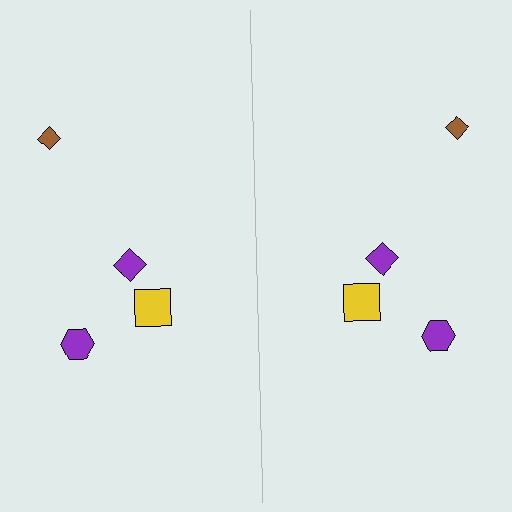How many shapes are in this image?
There are 8 shapes in this image.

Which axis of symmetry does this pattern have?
The pattern has a vertical axis of symmetry running through the center of the image.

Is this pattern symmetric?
Yes, this pattern has bilateral (reflection) symmetry.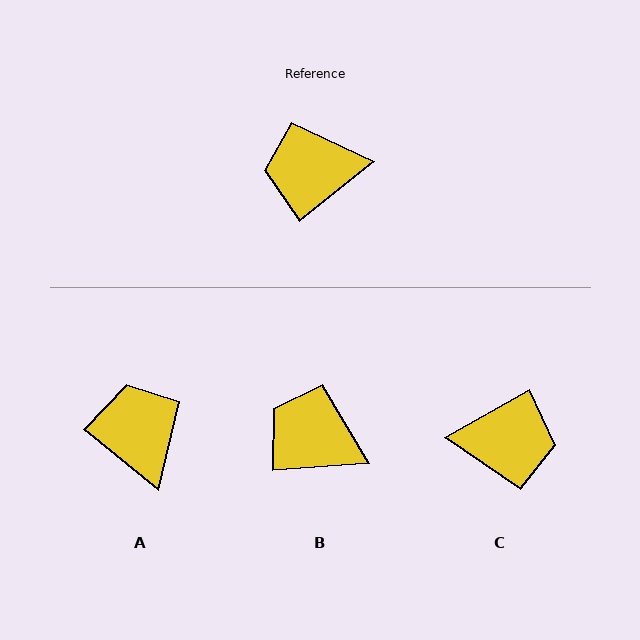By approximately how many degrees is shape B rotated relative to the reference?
Approximately 35 degrees clockwise.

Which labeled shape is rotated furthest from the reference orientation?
C, about 170 degrees away.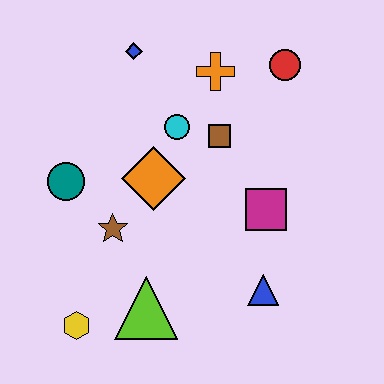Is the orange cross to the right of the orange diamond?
Yes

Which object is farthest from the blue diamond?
The yellow hexagon is farthest from the blue diamond.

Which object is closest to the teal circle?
The brown star is closest to the teal circle.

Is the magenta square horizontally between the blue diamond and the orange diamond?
No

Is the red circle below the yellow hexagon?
No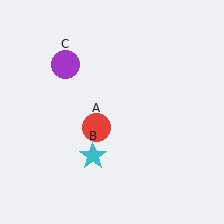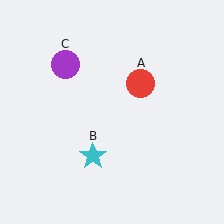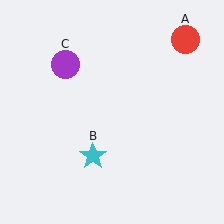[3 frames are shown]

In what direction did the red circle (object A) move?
The red circle (object A) moved up and to the right.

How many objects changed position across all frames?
1 object changed position: red circle (object A).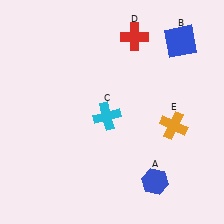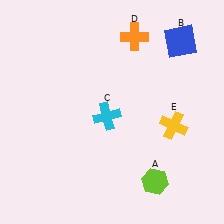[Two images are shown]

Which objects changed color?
A changed from blue to lime. D changed from red to orange. E changed from orange to yellow.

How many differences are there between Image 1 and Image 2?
There are 3 differences between the two images.